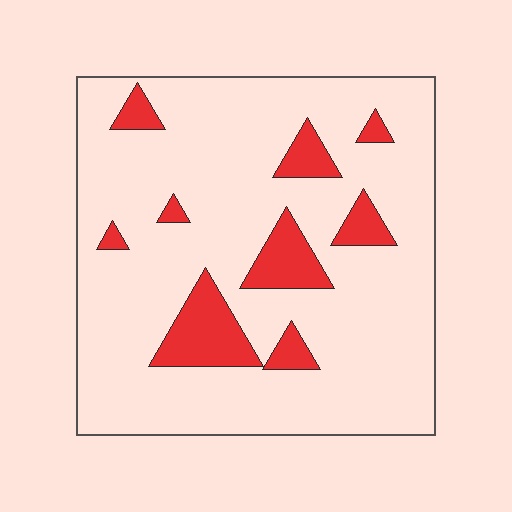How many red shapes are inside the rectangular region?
9.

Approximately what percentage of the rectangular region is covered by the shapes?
Approximately 15%.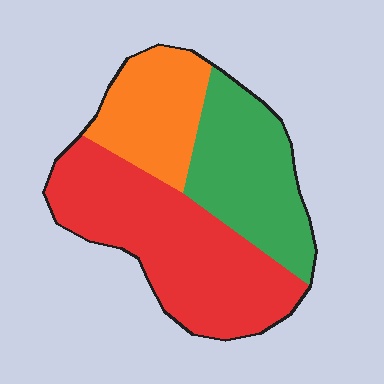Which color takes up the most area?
Red, at roughly 45%.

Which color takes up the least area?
Orange, at roughly 20%.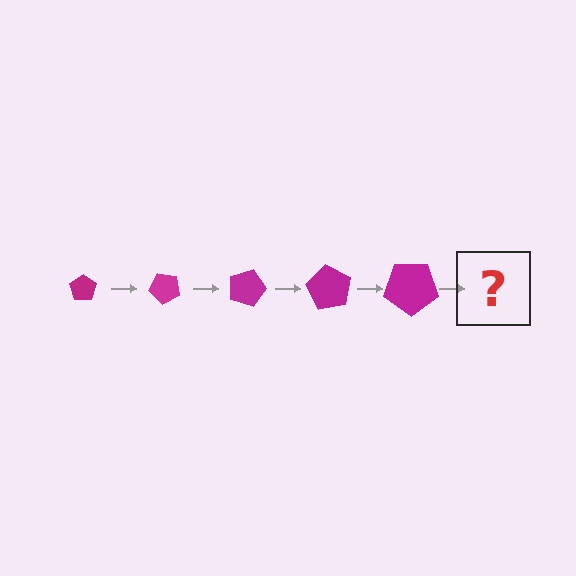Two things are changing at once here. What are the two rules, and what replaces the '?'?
The two rules are that the pentagon grows larger each step and it rotates 45 degrees each step. The '?' should be a pentagon, larger than the previous one and rotated 225 degrees from the start.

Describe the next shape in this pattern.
It should be a pentagon, larger than the previous one and rotated 225 degrees from the start.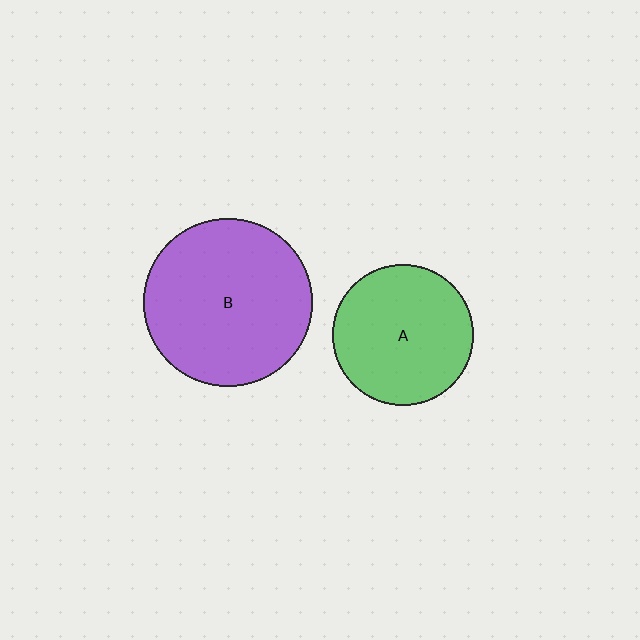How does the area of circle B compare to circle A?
Approximately 1.4 times.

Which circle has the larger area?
Circle B (purple).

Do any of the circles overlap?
No, none of the circles overlap.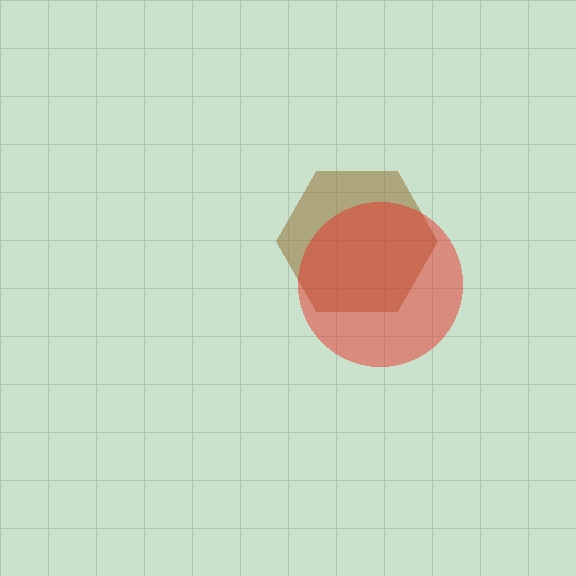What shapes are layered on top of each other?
The layered shapes are: a brown hexagon, a red circle.